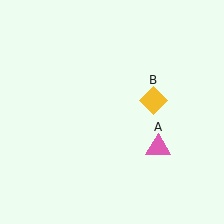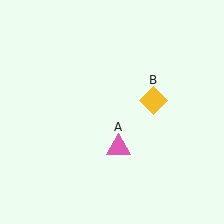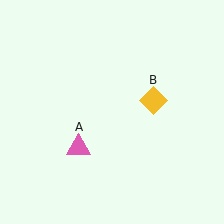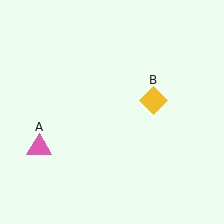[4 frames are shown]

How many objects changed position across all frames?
1 object changed position: pink triangle (object A).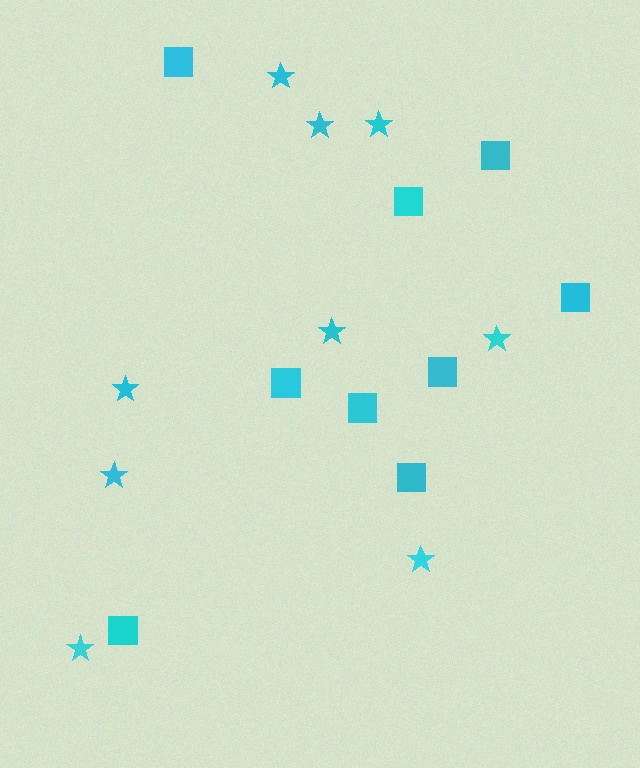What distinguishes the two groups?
There are 2 groups: one group of stars (9) and one group of squares (9).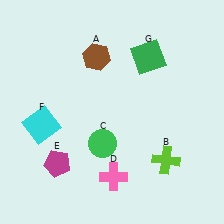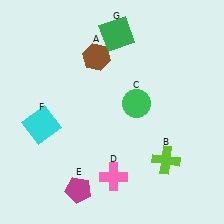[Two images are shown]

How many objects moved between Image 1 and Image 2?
3 objects moved between the two images.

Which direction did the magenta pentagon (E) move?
The magenta pentagon (E) moved down.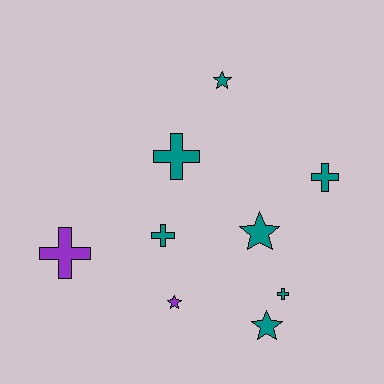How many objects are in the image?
There are 9 objects.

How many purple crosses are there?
There is 1 purple cross.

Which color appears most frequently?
Teal, with 7 objects.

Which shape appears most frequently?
Cross, with 5 objects.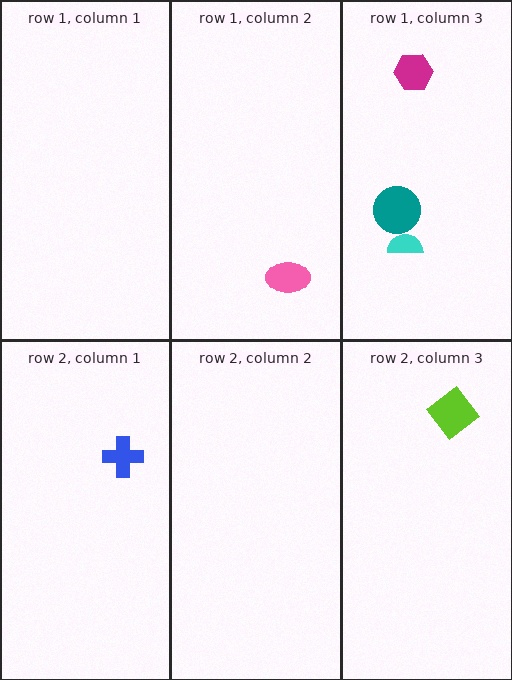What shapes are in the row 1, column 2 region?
The pink ellipse.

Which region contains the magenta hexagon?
The row 1, column 3 region.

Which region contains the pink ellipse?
The row 1, column 2 region.